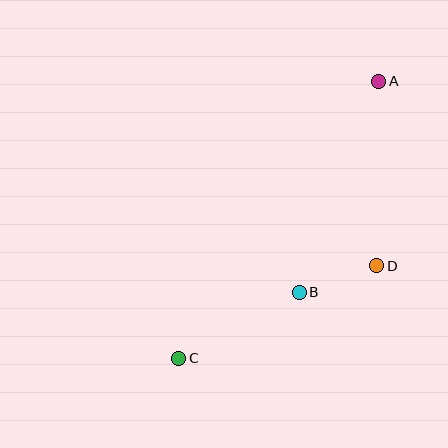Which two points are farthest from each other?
Points A and C are farthest from each other.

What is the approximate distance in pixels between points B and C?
The distance between B and C is approximately 137 pixels.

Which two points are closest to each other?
Points B and D are closest to each other.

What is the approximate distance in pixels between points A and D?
The distance between A and D is approximately 184 pixels.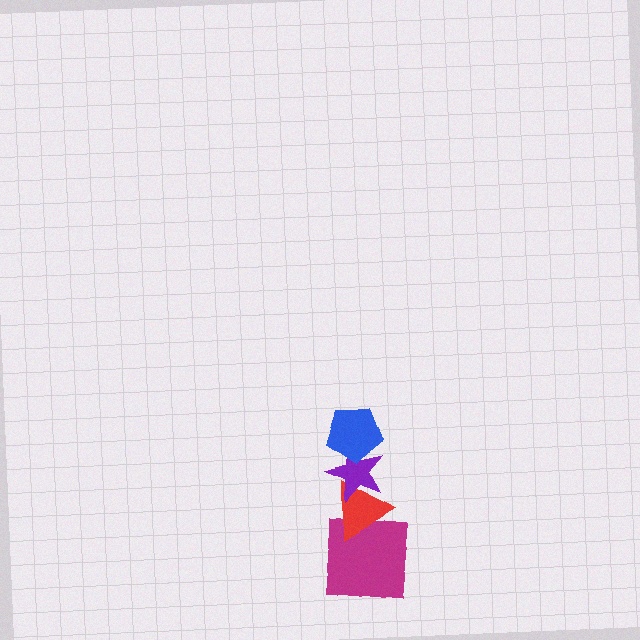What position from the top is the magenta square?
The magenta square is 4th from the top.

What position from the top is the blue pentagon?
The blue pentagon is 1st from the top.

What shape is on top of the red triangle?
The purple star is on top of the red triangle.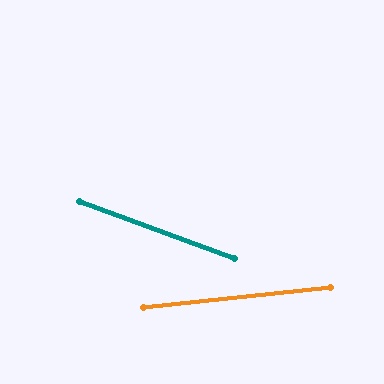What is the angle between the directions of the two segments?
Approximately 26 degrees.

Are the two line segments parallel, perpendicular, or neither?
Neither parallel nor perpendicular — they differ by about 26°.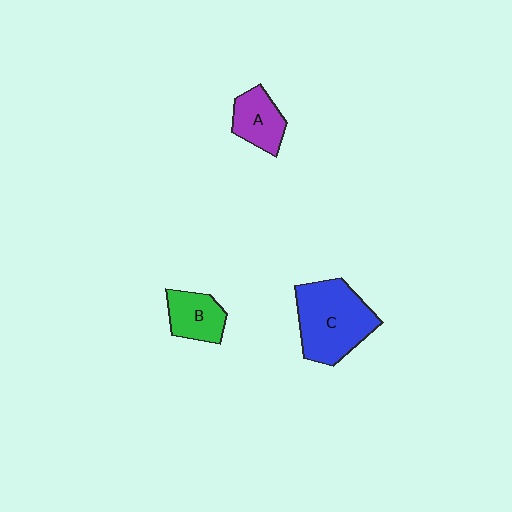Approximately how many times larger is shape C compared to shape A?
Approximately 2.0 times.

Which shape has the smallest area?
Shape B (green).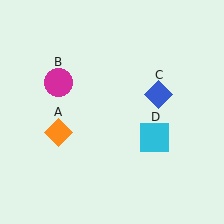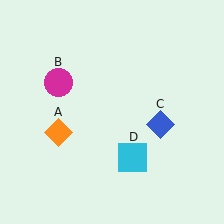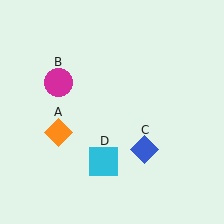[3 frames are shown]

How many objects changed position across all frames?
2 objects changed position: blue diamond (object C), cyan square (object D).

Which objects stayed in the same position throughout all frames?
Orange diamond (object A) and magenta circle (object B) remained stationary.